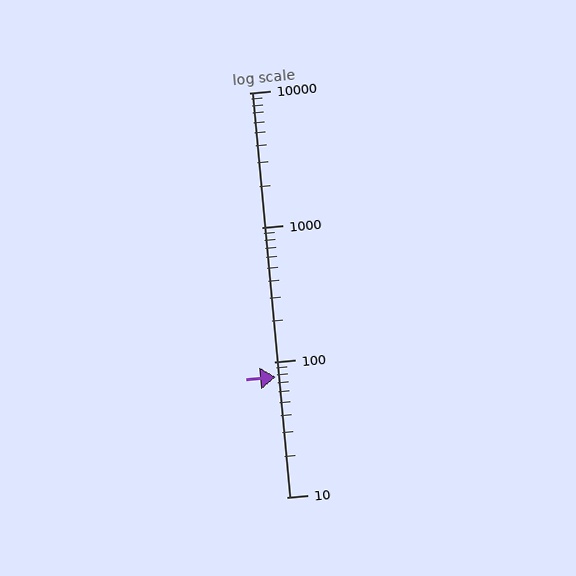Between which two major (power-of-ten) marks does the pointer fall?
The pointer is between 10 and 100.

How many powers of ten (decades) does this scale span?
The scale spans 3 decades, from 10 to 10000.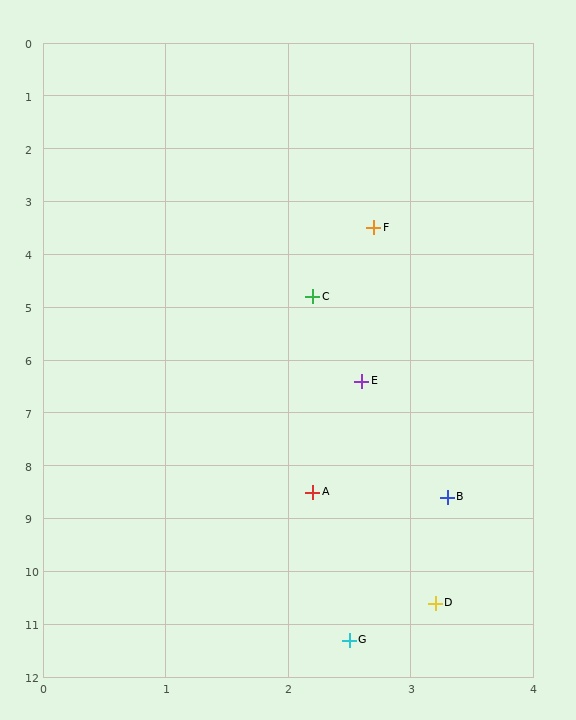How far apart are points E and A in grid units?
Points E and A are about 2.1 grid units apart.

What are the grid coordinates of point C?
Point C is at approximately (2.2, 4.8).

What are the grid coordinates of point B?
Point B is at approximately (3.3, 8.6).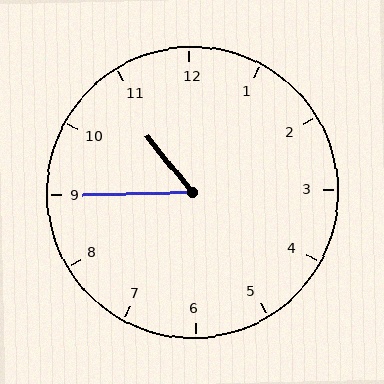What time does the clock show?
10:45.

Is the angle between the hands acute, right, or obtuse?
It is acute.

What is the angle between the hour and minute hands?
Approximately 52 degrees.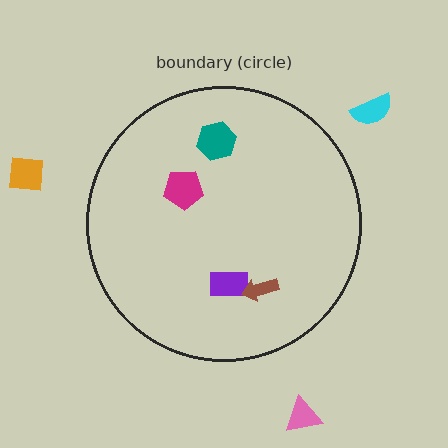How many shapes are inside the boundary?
4 inside, 3 outside.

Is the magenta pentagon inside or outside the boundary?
Inside.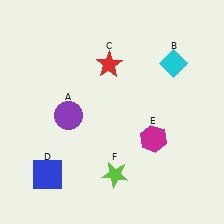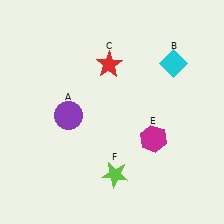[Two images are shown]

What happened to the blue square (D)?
The blue square (D) was removed in Image 2. It was in the bottom-left area of Image 1.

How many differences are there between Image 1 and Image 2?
There is 1 difference between the two images.